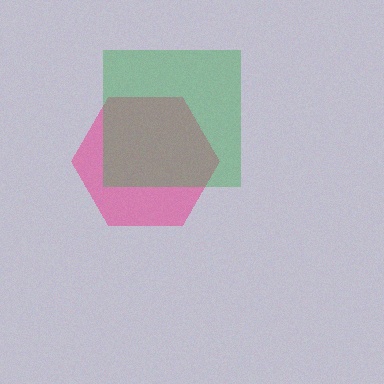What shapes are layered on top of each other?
The layered shapes are: a pink hexagon, a green square.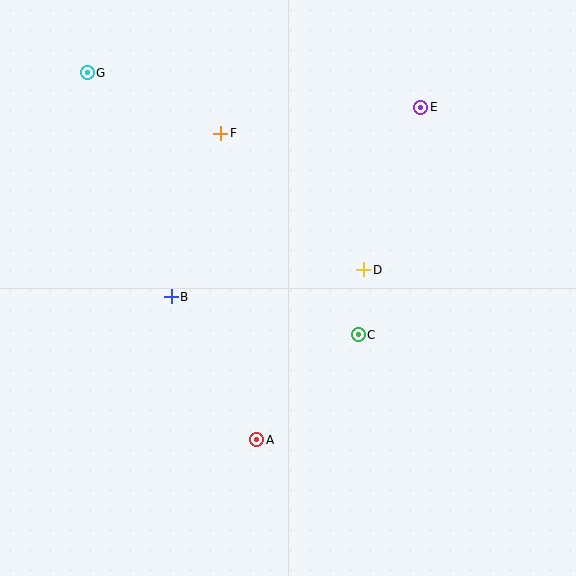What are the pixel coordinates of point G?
Point G is at (87, 73).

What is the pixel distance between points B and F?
The distance between B and F is 171 pixels.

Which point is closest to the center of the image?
Point D at (364, 270) is closest to the center.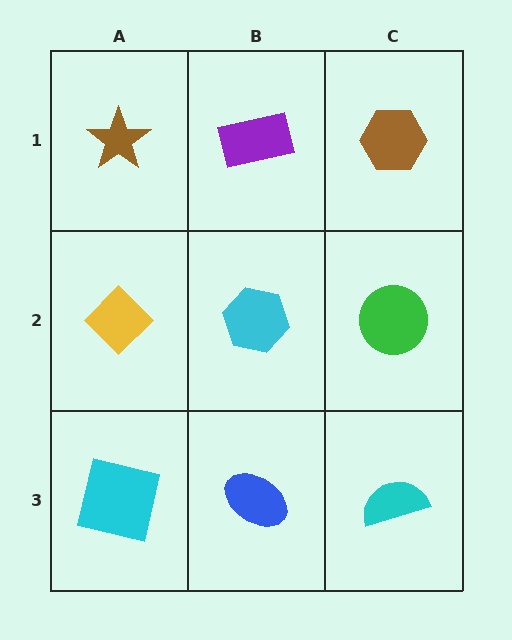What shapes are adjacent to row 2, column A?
A brown star (row 1, column A), a cyan square (row 3, column A), a cyan hexagon (row 2, column B).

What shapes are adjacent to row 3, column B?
A cyan hexagon (row 2, column B), a cyan square (row 3, column A), a cyan semicircle (row 3, column C).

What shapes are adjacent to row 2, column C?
A brown hexagon (row 1, column C), a cyan semicircle (row 3, column C), a cyan hexagon (row 2, column B).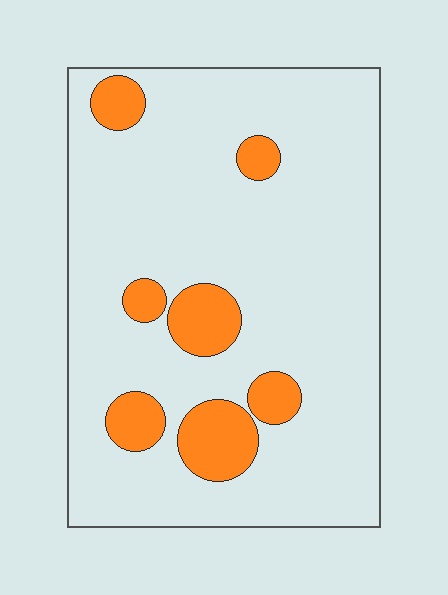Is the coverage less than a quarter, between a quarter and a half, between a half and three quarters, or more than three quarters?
Less than a quarter.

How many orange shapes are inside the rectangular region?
7.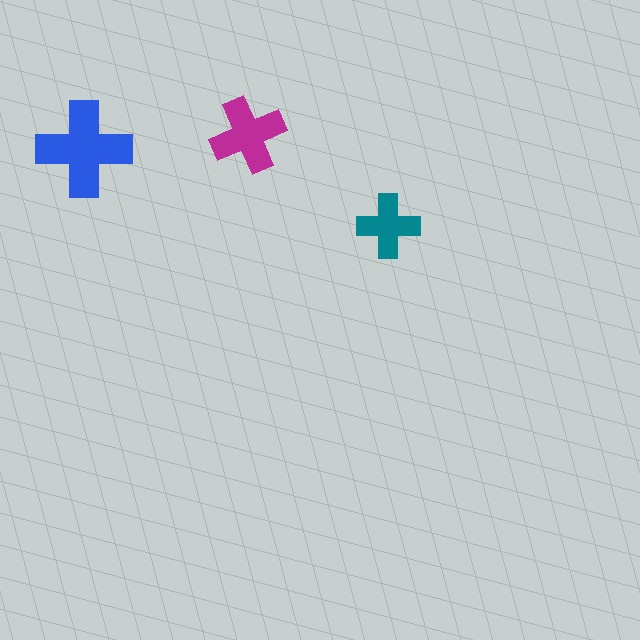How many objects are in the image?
There are 3 objects in the image.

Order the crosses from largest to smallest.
the blue one, the magenta one, the teal one.